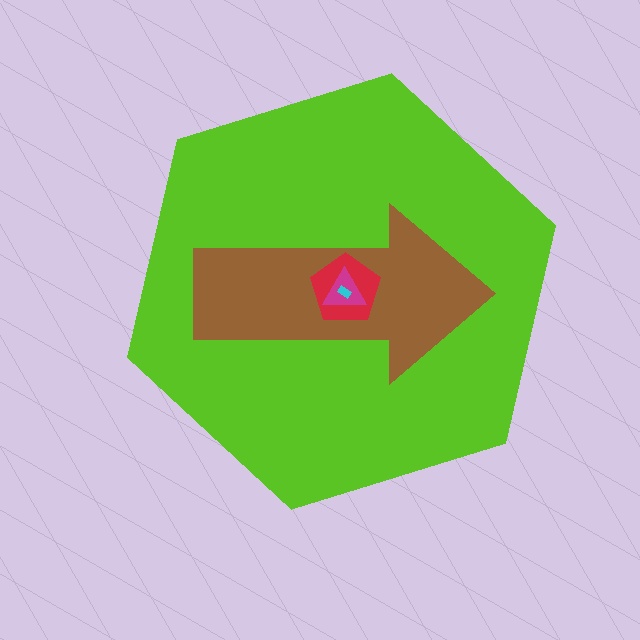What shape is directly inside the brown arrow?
The red pentagon.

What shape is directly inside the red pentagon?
The magenta triangle.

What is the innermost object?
The cyan rectangle.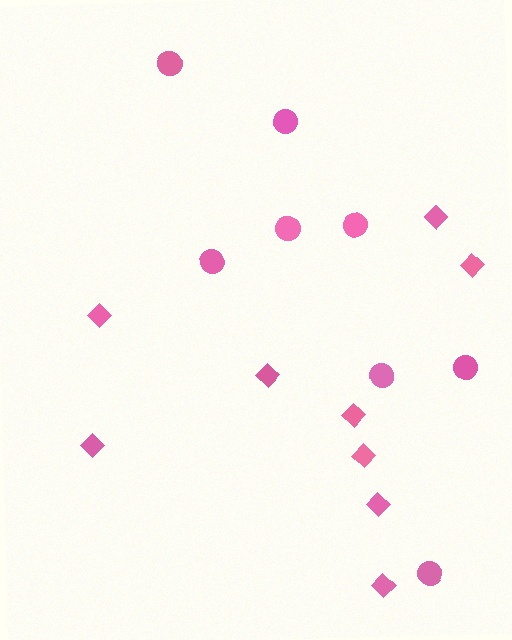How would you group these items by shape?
There are 2 groups: one group of diamonds (9) and one group of circles (8).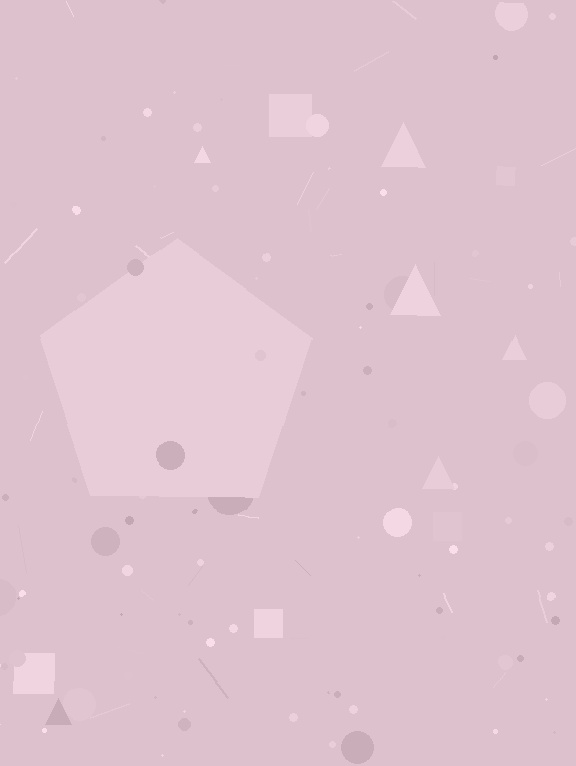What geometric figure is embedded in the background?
A pentagon is embedded in the background.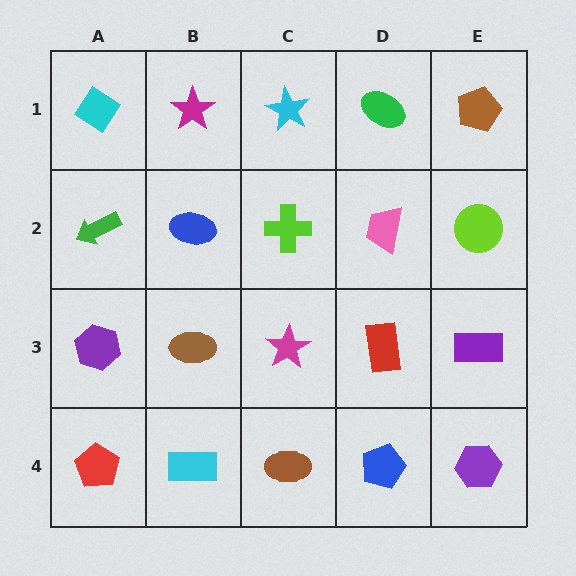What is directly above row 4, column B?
A brown ellipse.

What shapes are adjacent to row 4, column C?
A magenta star (row 3, column C), a cyan rectangle (row 4, column B), a blue pentagon (row 4, column D).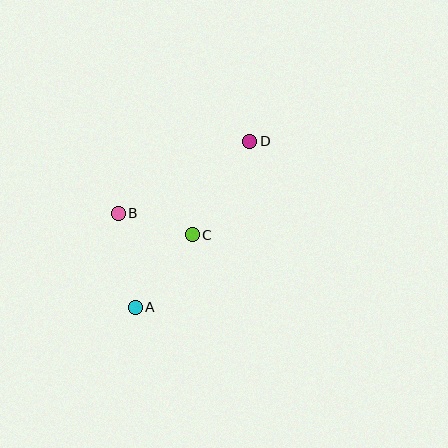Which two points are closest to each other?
Points B and C are closest to each other.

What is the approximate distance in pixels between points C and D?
The distance between C and D is approximately 110 pixels.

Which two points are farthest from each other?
Points A and D are farthest from each other.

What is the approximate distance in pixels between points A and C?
The distance between A and C is approximately 92 pixels.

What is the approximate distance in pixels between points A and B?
The distance between A and B is approximately 95 pixels.